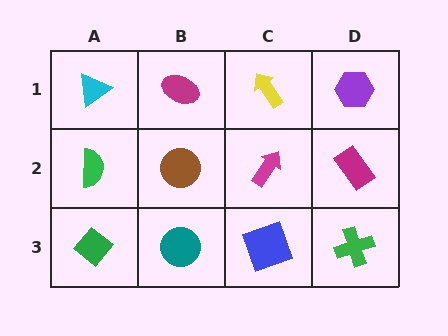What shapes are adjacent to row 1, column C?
A magenta arrow (row 2, column C), a magenta ellipse (row 1, column B), a purple hexagon (row 1, column D).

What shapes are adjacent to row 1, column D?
A magenta rectangle (row 2, column D), a yellow arrow (row 1, column C).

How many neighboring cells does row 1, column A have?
2.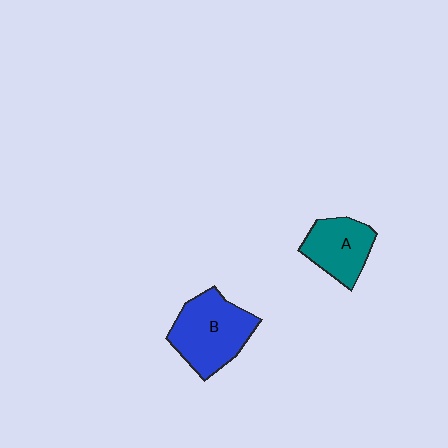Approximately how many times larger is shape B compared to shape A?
Approximately 1.4 times.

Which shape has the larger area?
Shape B (blue).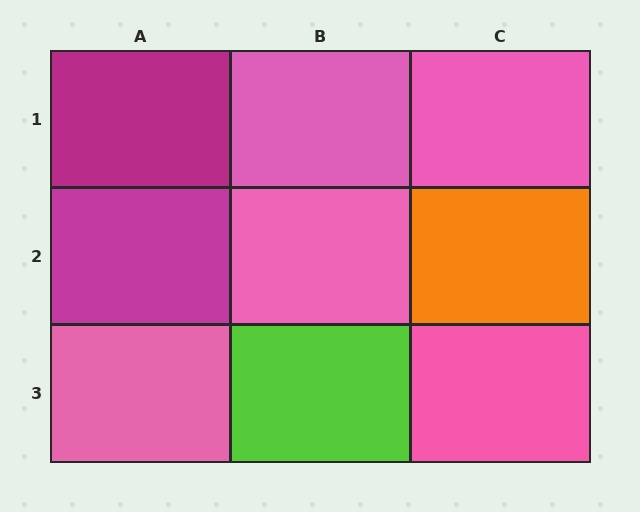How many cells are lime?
1 cell is lime.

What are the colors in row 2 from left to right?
Magenta, pink, orange.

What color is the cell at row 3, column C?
Pink.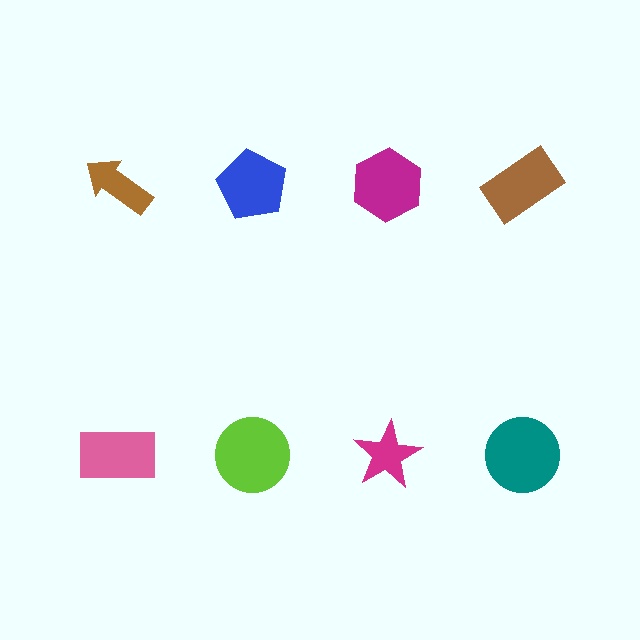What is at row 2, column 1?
A pink rectangle.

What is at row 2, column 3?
A magenta star.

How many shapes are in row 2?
4 shapes.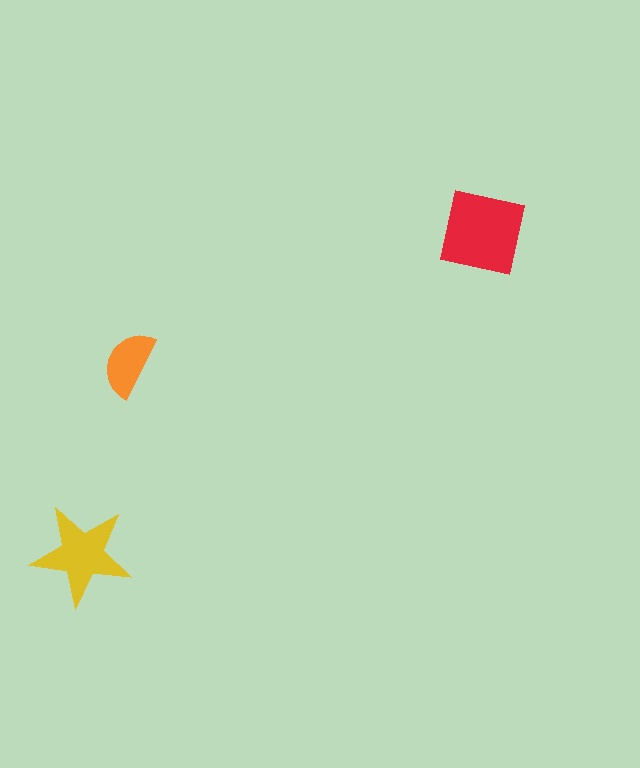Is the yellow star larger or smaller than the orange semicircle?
Larger.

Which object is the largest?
The red square.